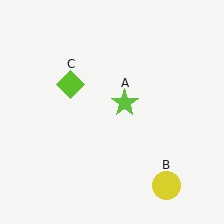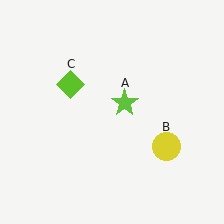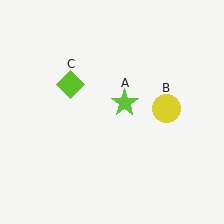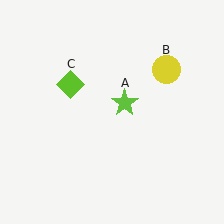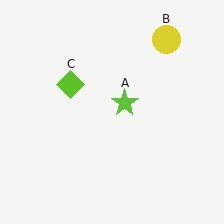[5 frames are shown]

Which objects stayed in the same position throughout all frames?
Lime star (object A) and lime diamond (object C) remained stationary.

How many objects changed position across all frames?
1 object changed position: yellow circle (object B).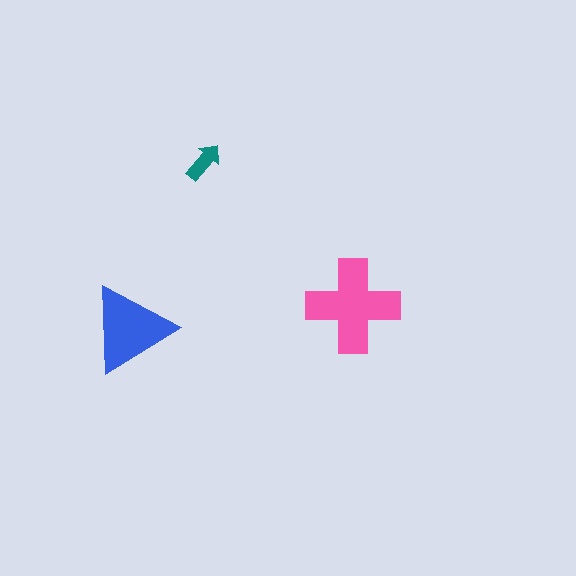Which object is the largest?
The pink cross.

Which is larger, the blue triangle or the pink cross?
The pink cross.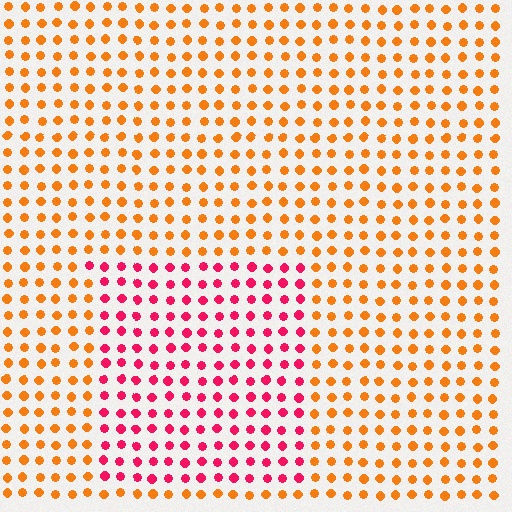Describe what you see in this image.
The image is filled with small orange elements in a uniform arrangement. A rectangle-shaped region is visible where the elements are tinted to a slightly different hue, forming a subtle color boundary.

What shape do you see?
I see a rectangle.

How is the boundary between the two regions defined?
The boundary is defined purely by a slight shift in hue (about 49 degrees). Spacing, size, and orientation are identical on both sides.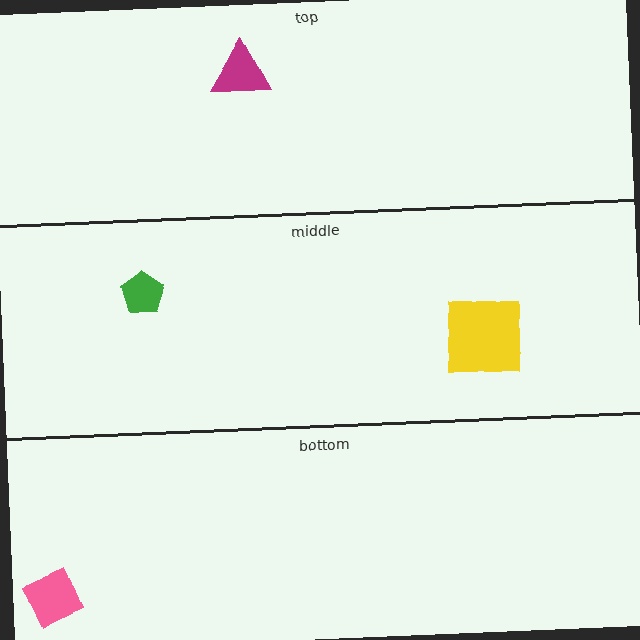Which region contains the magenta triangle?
The top region.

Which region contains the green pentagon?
The middle region.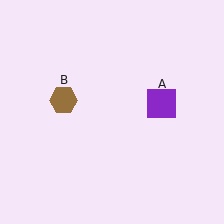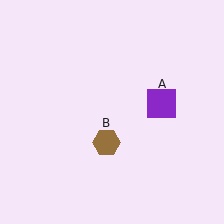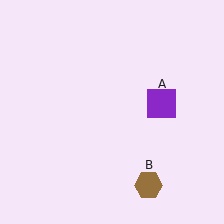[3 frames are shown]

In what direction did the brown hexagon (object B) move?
The brown hexagon (object B) moved down and to the right.